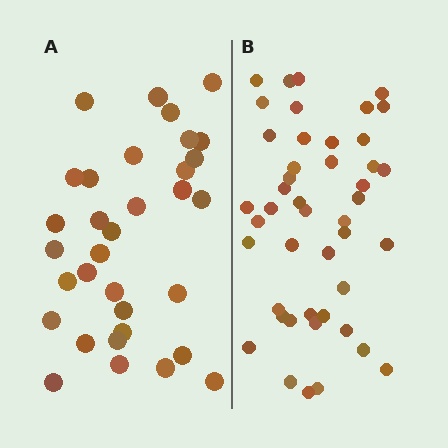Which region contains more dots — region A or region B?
Region B (the right region) has more dots.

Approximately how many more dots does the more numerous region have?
Region B has roughly 12 or so more dots than region A.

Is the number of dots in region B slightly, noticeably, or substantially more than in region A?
Region B has noticeably more, but not dramatically so. The ratio is roughly 1.4 to 1.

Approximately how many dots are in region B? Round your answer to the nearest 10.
About 40 dots. (The exact count is 45, which rounds to 40.)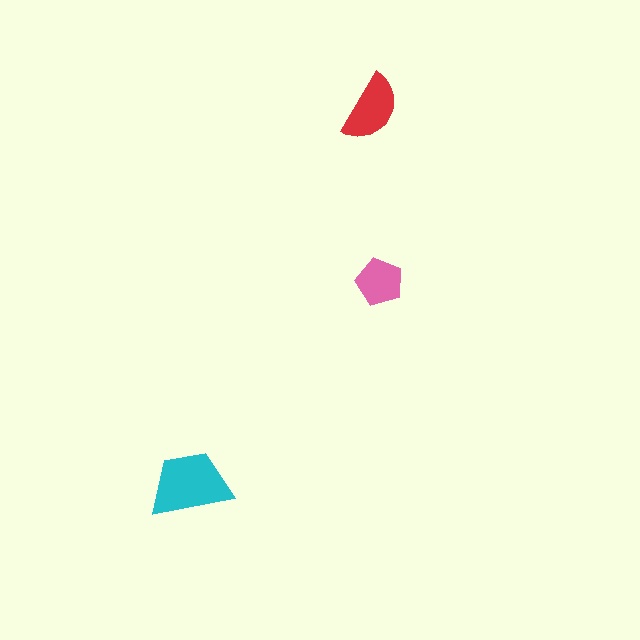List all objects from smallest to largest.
The pink pentagon, the red semicircle, the cyan trapezoid.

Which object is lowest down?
The cyan trapezoid is bottommost.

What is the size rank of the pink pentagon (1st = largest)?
3rd.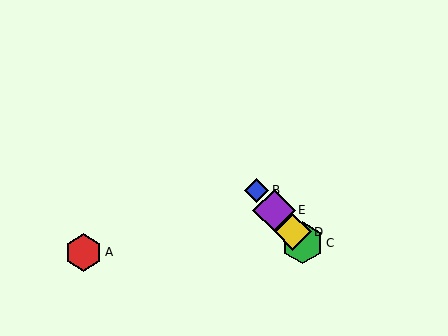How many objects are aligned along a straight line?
4 objects (B, C, D, E) are aligned along a straight line.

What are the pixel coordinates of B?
Object B is at (256, 190).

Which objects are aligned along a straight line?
Objects B, C, D, E are aligned along a straight line.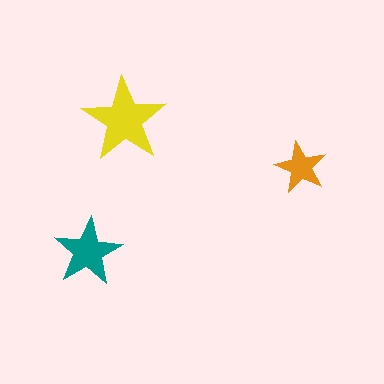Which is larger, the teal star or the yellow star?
The yellow one.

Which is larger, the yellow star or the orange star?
The yellow one.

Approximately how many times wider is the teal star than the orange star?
About 1.5 times wider.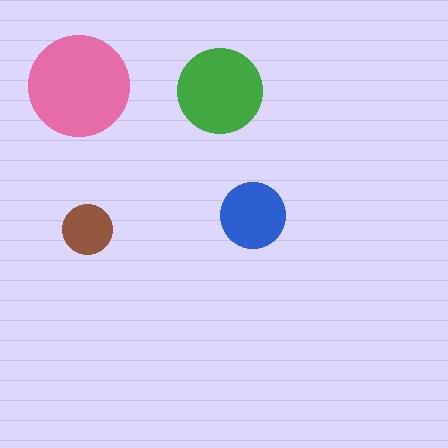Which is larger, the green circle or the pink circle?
The pink one.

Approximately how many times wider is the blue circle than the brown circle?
About 1.5 times wider.